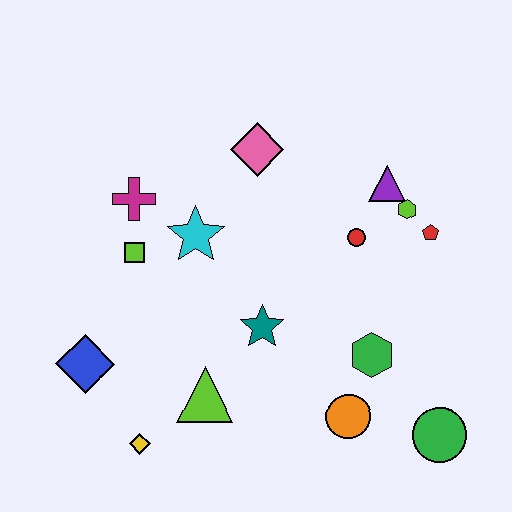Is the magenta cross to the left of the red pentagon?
Yes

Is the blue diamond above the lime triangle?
Yes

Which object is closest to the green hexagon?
The orange circle is closest to the green hexagon.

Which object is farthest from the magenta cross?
The green circle is farthest from the magenta cross.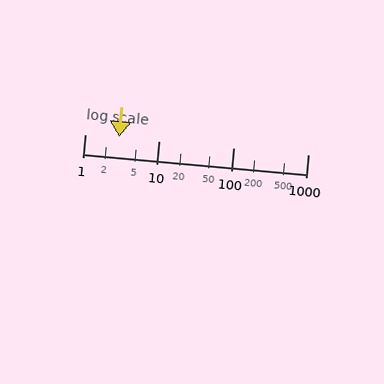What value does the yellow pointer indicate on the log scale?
The pointer indicates approximately 2.9.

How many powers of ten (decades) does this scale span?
The scale spans 3 decades, from 1 to 1000.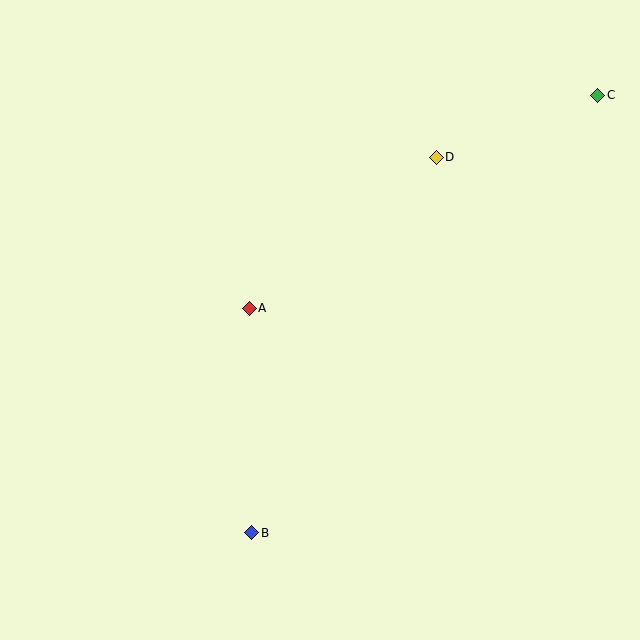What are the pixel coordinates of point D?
Point D is at (436, 157).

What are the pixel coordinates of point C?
Point C is at (598, 95).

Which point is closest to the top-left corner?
Point A is closest to the top-left corner.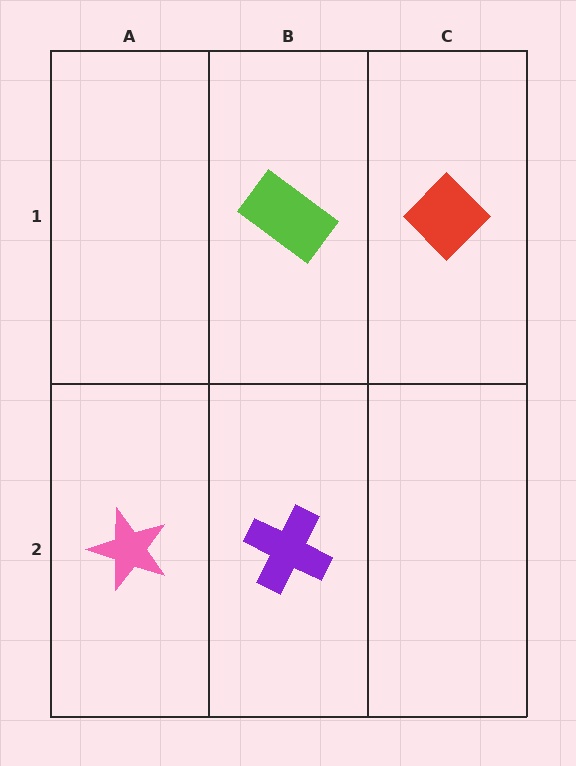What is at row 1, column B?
A lime rectangle.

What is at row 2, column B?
A purple cross.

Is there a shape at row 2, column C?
No, that cell is empty.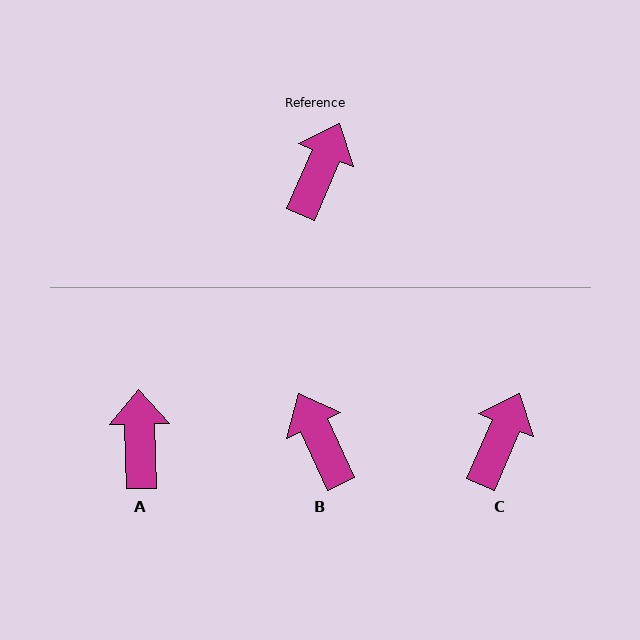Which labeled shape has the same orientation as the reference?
C.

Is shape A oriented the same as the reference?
No, it is off by about 25 degrees.